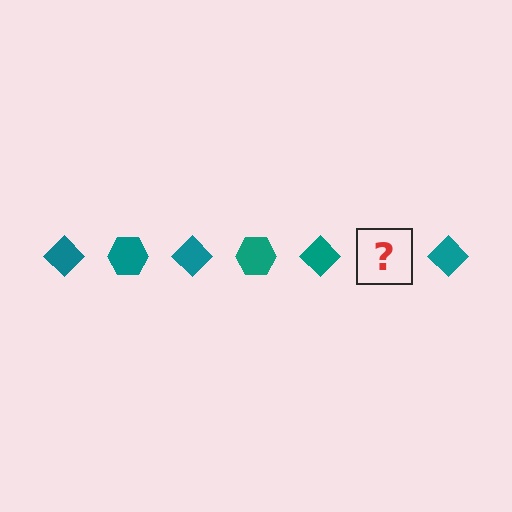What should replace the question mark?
The question mark should be replaced with a teal hexagon.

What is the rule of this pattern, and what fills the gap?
The rule is that the pattern cycles through diamond, hexagon shapes in teal. The gap should be filled with a teal hexagon.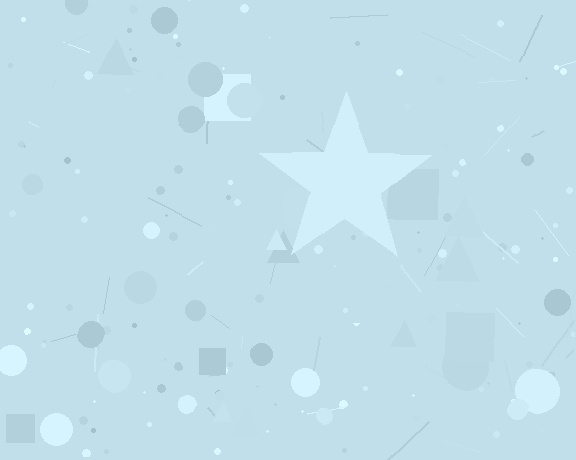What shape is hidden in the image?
A star is hidden in the image.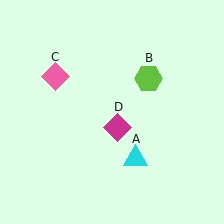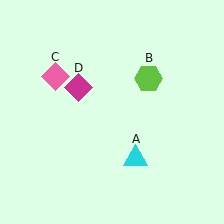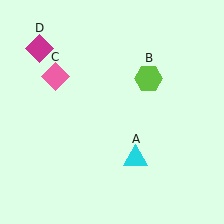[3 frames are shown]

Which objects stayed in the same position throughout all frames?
Cyan triangle (object A) and lime hexagon (object B) and pink diamond (object C) remained stationary.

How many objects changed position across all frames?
1 object changed position: magenta diamond (object D).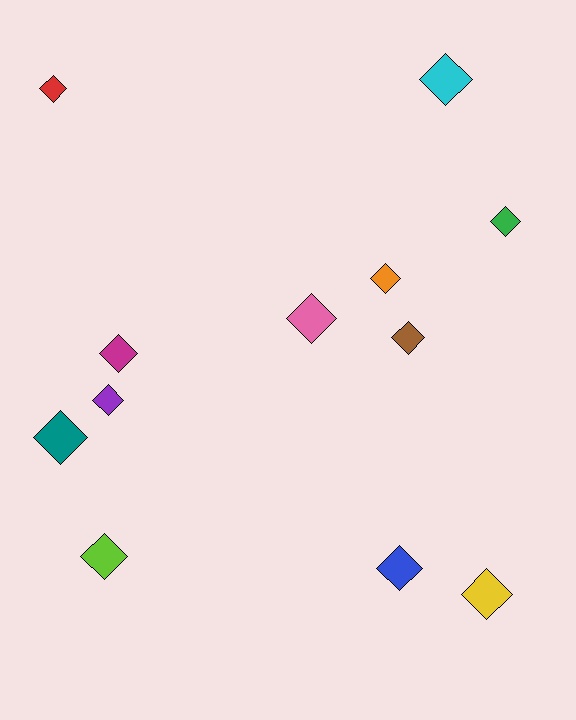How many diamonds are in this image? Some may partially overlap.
There are 12 diamonds.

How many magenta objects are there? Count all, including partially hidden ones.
There is 1 magenta object.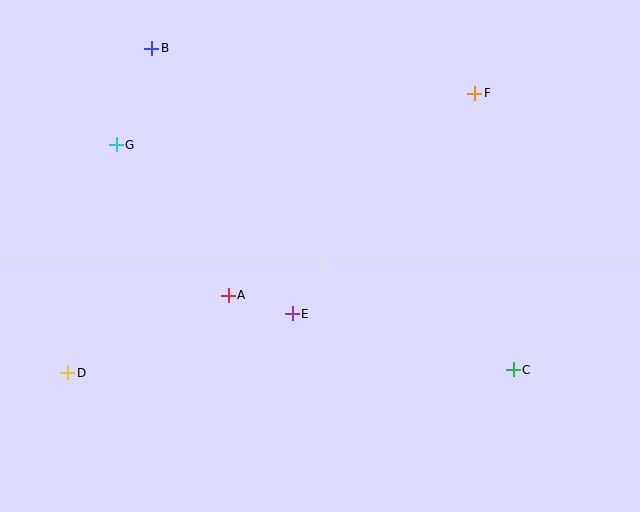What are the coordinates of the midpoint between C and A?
The midpoint between C and A is at (371, 332).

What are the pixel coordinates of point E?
Point E is at (292, 314).